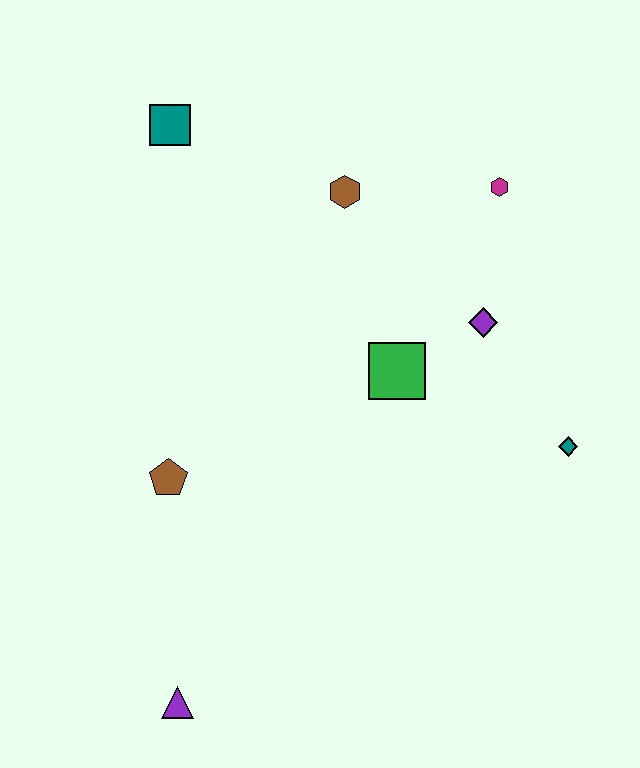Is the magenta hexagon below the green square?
No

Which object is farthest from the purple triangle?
The magenta hexagon is farthest from the purple triangle.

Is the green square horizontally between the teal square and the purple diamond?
Yes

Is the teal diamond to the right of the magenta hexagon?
Yes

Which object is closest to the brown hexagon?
The magenta hexagon is closest to the brown hexagon.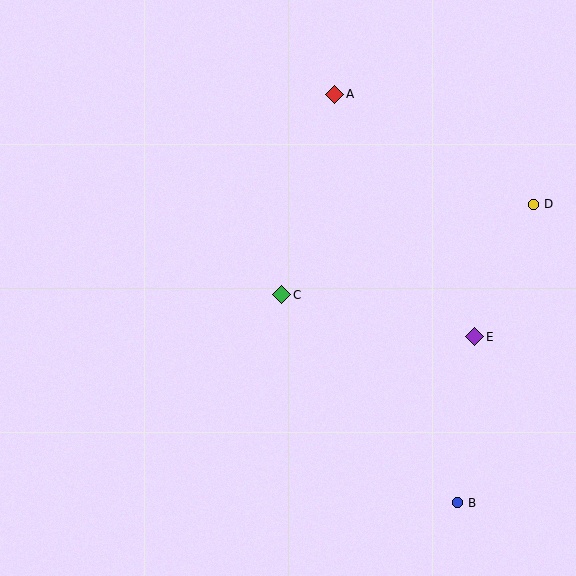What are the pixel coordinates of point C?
Point C is at (282, 295).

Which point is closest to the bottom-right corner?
Point B is closest to the bottom-right corner.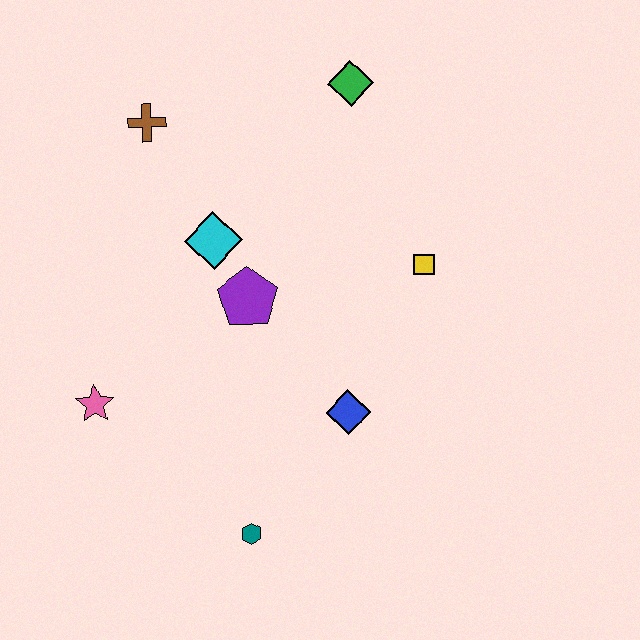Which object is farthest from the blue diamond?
The brown cross is farthest from the blue diamond.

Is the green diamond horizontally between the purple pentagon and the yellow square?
Yes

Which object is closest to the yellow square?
The blue diamond is closest to the yellow square.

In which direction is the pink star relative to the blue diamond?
The pink star is to the left of the blue diamond.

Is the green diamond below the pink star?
No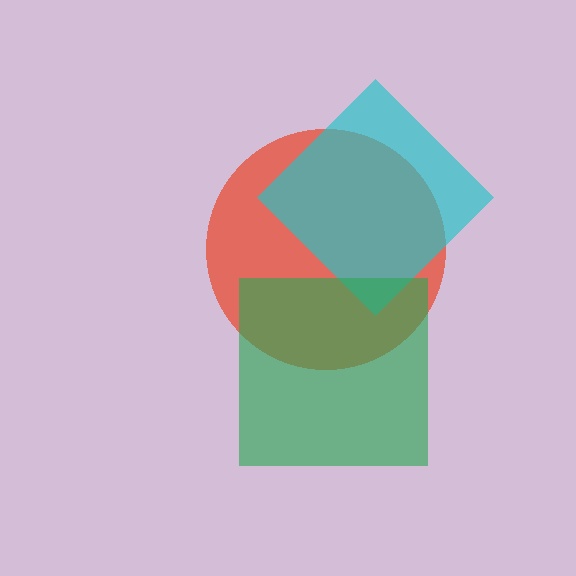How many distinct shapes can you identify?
There are 3 distinct shapes: a red circle, a cyan diamond, a green square.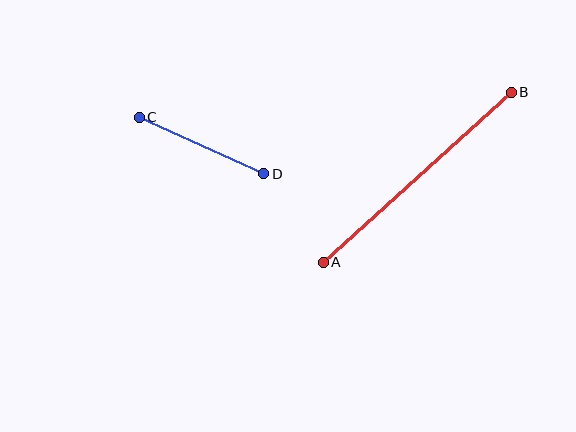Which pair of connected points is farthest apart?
Points A and B are farthest apart.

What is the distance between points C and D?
The distance is approximately 137 pixels.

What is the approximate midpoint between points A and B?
The midpoint is at approximately (417, 177) pixels.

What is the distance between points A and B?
The distance is approximately 254 pixels.